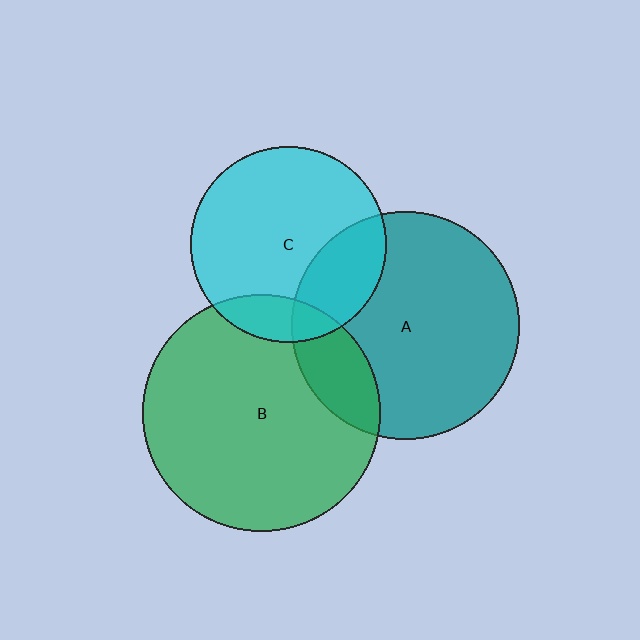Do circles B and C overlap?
Yes.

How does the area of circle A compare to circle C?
Approximately 1.4 times.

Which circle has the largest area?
Circle B (green).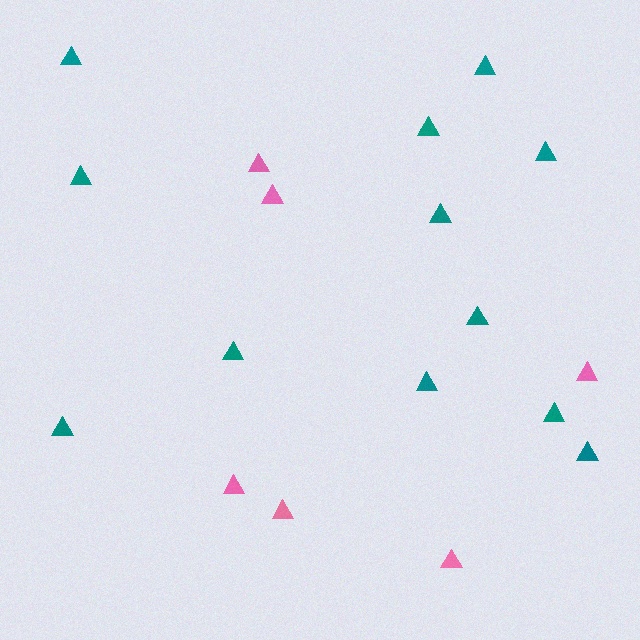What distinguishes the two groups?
There are 2 groups: one group of pink triangles (6) and one group of teal triangles (12).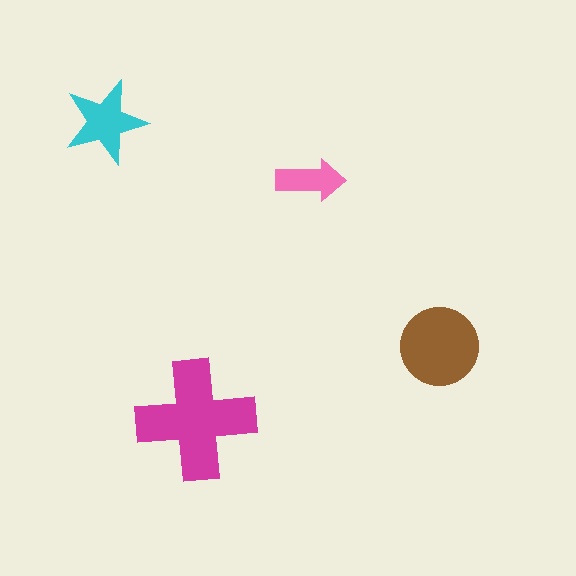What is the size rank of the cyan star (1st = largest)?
3rd.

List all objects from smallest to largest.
The pink arrow, the cyan star, the brown circle, the magenta cross.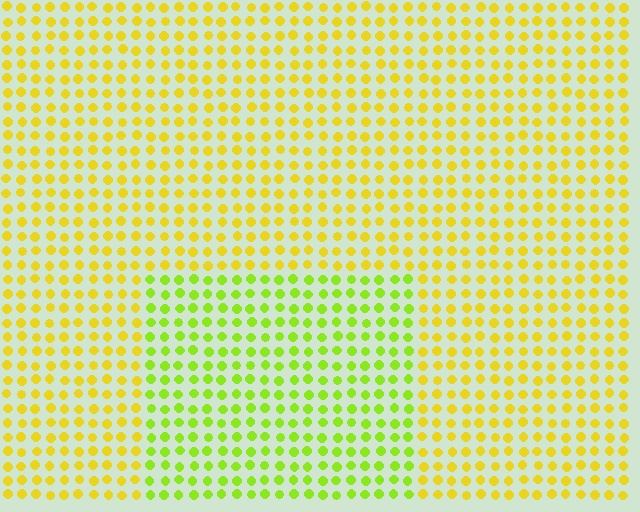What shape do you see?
I see a rectangle.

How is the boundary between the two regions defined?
The boundary is defined purely by a slight shift in hue (about 35 degrees). Spacing, size, and orientation are identical on both sides.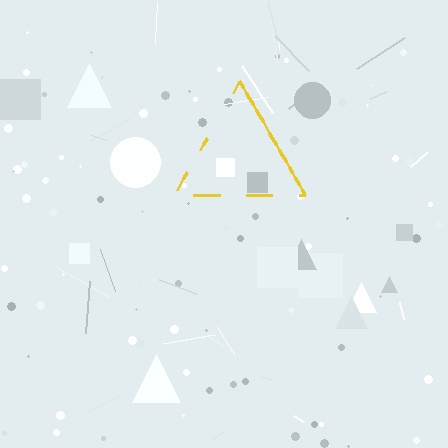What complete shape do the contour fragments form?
The contour fragments form a triangle.